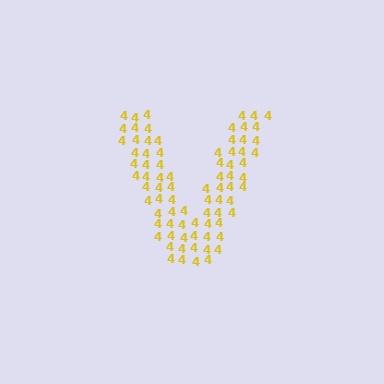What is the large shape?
The large shape is the letter V.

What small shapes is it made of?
It is made of small digit 4's.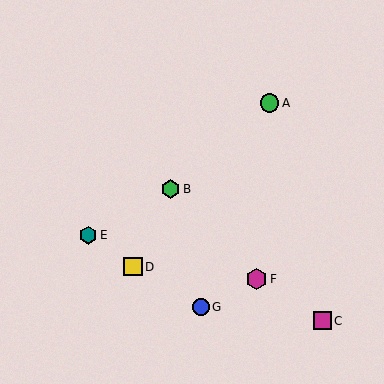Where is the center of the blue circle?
The center of the blue circle is at (201, 307).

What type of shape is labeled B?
Shape B is a green hexagon.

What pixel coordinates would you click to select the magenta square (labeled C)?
Click at (322, 321) to select the magenta square C.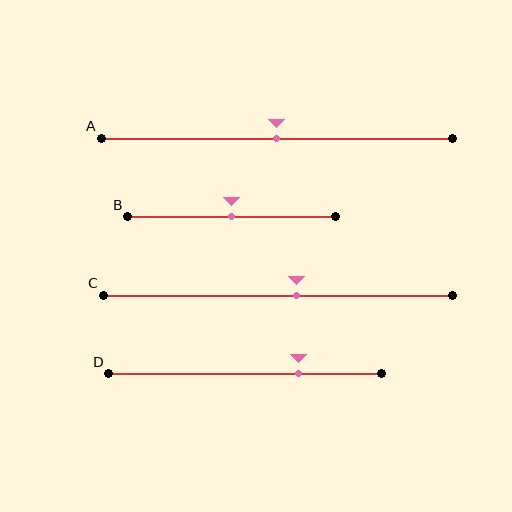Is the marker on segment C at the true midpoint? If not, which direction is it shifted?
No, the marker on segment C is shifted to the right by about 5% of the segment length.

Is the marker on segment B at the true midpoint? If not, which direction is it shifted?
Yes, the marker on segment B is at the true midpoint.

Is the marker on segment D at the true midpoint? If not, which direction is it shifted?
No, the marker on segment D is shifted to the right by about 20% of the segment length.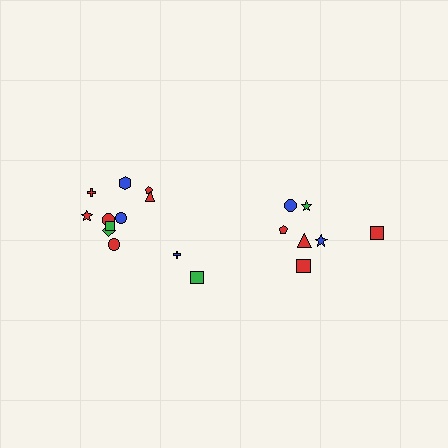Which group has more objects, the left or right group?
The left group.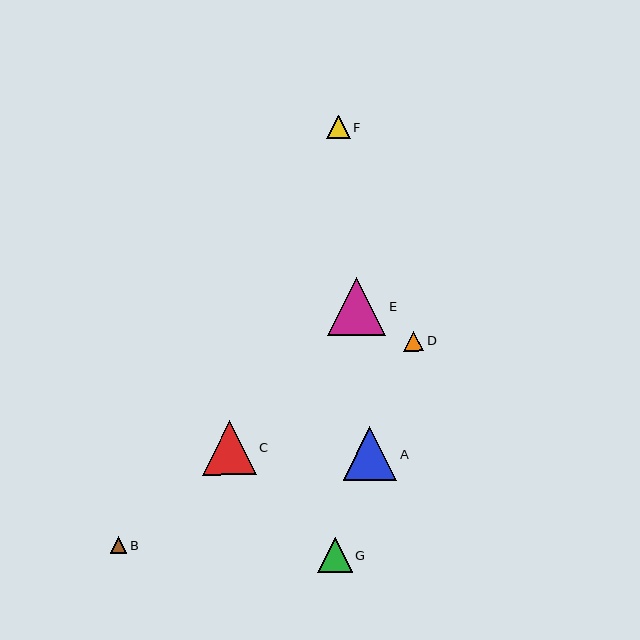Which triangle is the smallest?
Triangle B is the smallest with a size of approximately 17 pixels.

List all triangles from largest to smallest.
From largest to smallest: E, C, A, G, F, D, B.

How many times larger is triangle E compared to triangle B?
Triangle E is approximately 3.5 times the size of triangle B.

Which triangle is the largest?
Triangle E is the largest with a size of approximately 58 pixels.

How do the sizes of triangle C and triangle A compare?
Triangle C and triangle A are approximately the same size.